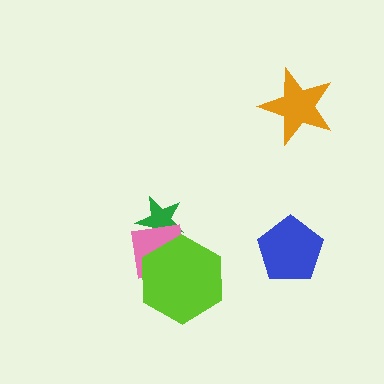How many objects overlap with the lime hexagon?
2 objects overlap with the lime hexagon.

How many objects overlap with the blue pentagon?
0 objects overlap with the blue pentagon.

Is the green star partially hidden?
Yes, it is partially covered by another shape.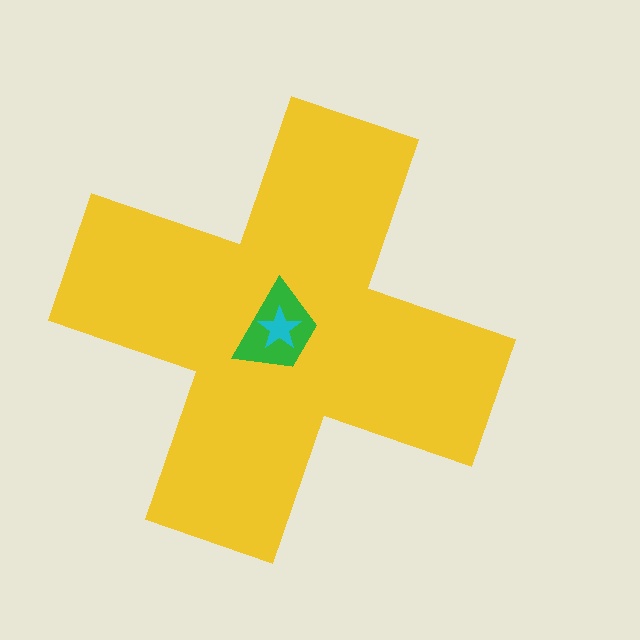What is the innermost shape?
The cyan star.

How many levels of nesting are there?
3.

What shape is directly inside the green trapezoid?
The cyan star.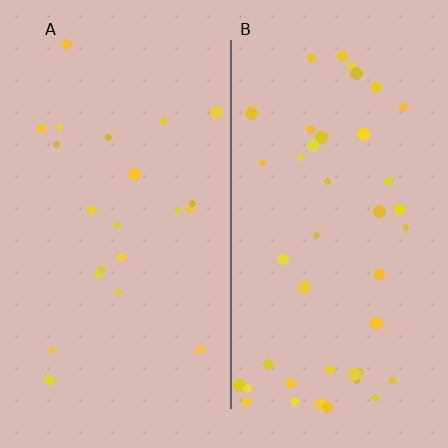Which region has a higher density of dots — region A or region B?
B (the right).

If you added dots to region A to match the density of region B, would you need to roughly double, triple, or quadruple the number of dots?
Approximately double.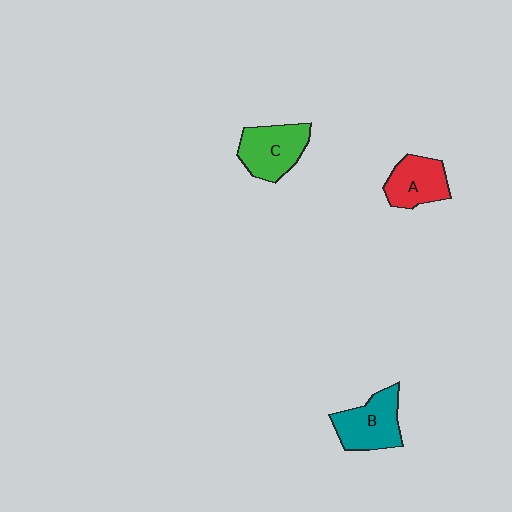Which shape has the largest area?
Shape B (teal).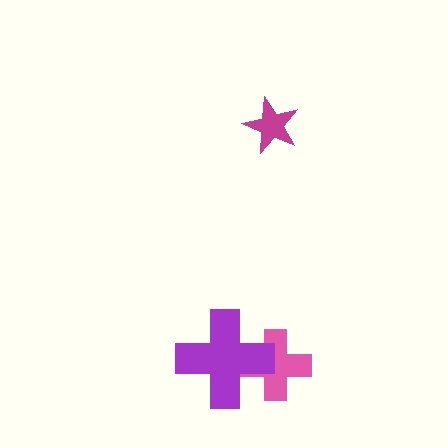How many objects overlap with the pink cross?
1 object overlaps with the pink cross.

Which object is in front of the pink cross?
The purple cross is in front of the pink cross.